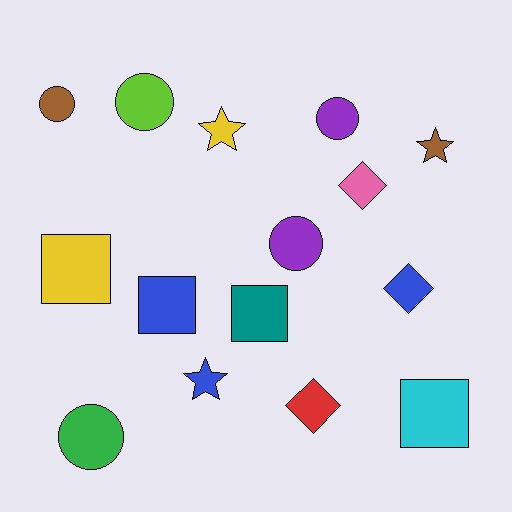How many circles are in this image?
There are 5 circles.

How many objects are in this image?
There are 15 objects.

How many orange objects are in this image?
There are no orange objects.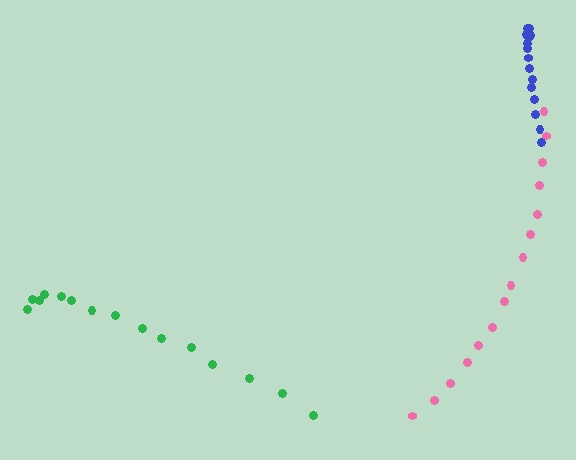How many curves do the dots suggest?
There are 3 distinct paths.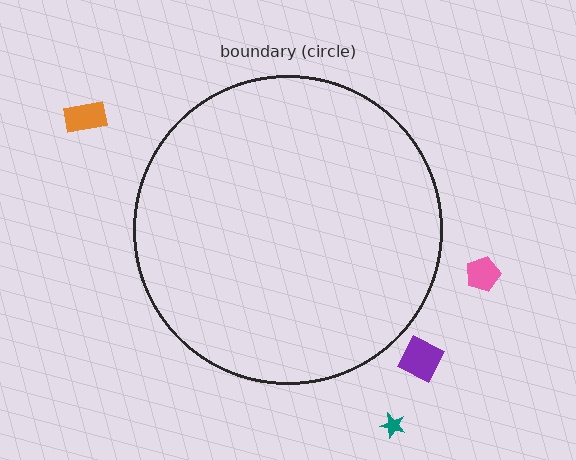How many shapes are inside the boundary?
0 inside, 4 outside.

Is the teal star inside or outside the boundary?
Outside.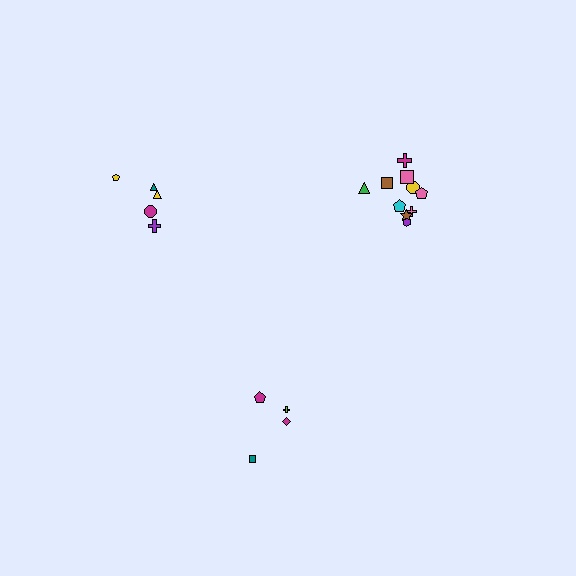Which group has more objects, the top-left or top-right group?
The top-right group.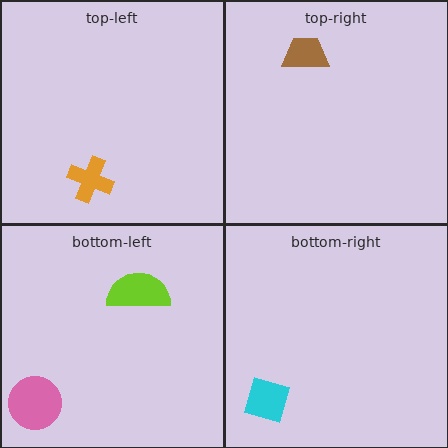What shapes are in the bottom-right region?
The cyan diamond.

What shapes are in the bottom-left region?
The pink circle, the lime semicircle.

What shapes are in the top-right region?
The brown trapezoid.